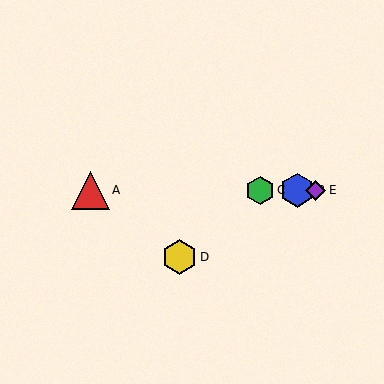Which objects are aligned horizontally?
Objects A, B, C, E are aligned horizontally.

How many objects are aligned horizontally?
4 objects (A, B, C, E) are aligned horizontally.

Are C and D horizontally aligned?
No, C is at y≈190 and D is at y≈257.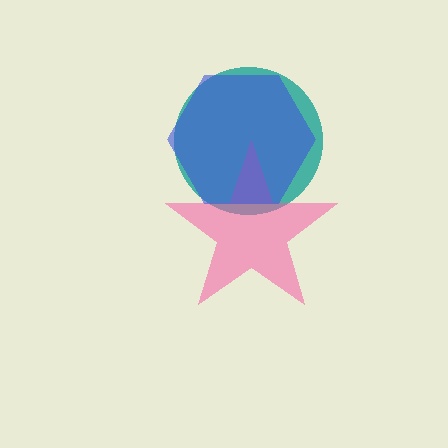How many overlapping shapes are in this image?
There are 3 overlapping shapes in the image.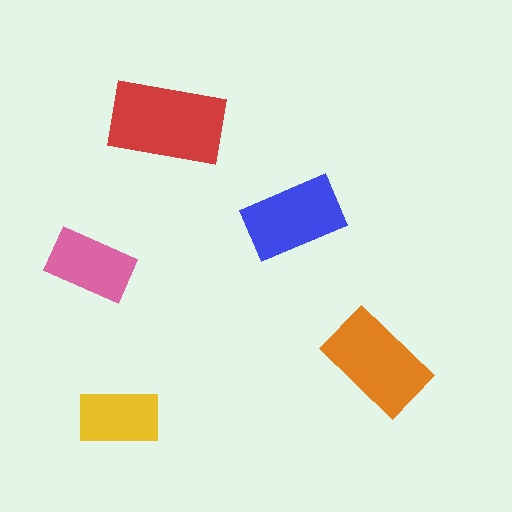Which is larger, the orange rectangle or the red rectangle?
The red one.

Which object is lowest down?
The yellow rectangle is bottommost.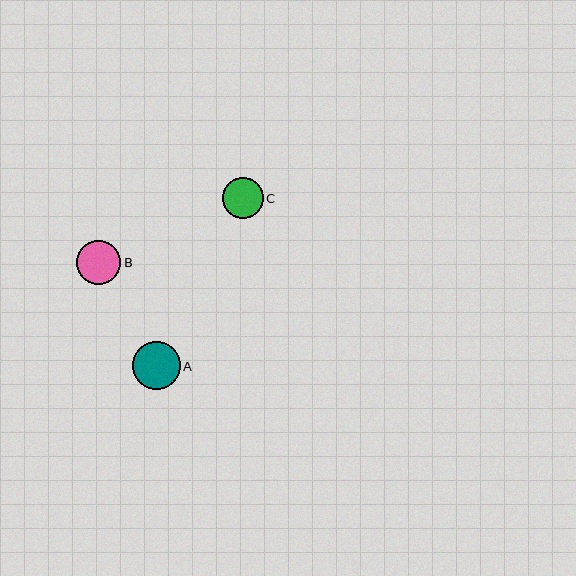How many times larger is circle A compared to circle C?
Circle A is approximately 1.2 times the size of circle C.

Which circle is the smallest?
Circle C is the smallest with a size of approximately 41 pixels.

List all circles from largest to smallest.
From largest to smallest: A, B, C.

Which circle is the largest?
Circle A is the largest with a size of approximately 48 pixels.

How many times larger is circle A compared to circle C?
Circle A is approximately 1.2 times the size of circle C.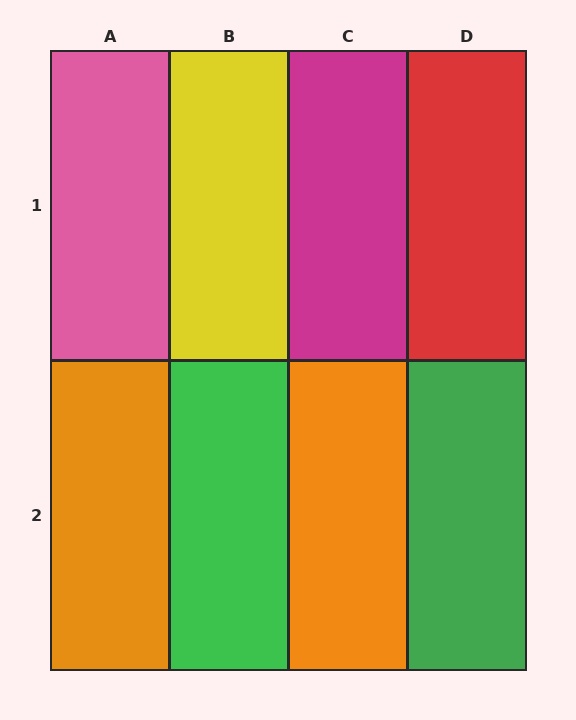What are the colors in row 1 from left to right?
Pink, yellow, magenta, red.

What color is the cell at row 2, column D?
Green.